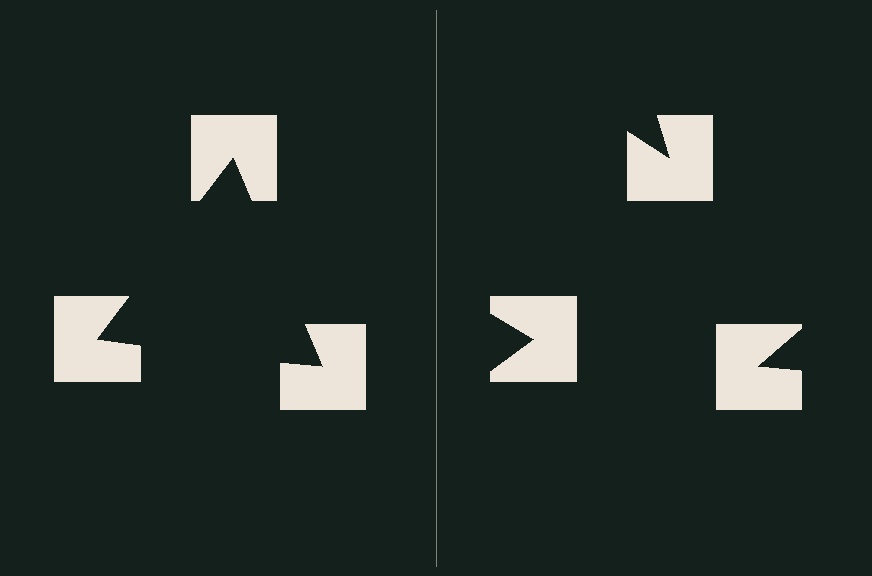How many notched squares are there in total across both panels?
6 — 3 on each side.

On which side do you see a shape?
An illusory triangle appears on the left side. On the right side the wedge cuts are rotated, so no coherent shape forms.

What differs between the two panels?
The notched squares are positioned identically on both sides; only the wedge orientations differ. On the left they align to a triangle; on the right they are misaligned.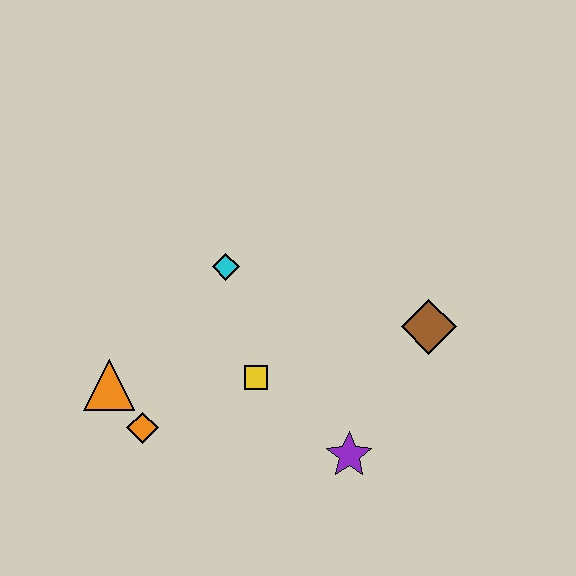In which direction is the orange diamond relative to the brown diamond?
The orange diamond is to the left of the brown diamond.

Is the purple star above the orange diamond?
No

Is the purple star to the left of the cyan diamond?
No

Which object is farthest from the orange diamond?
The brown diamond is farthest from the orange diamond.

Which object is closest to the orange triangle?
The orange diamond is closest to the orange triangle.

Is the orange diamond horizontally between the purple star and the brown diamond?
No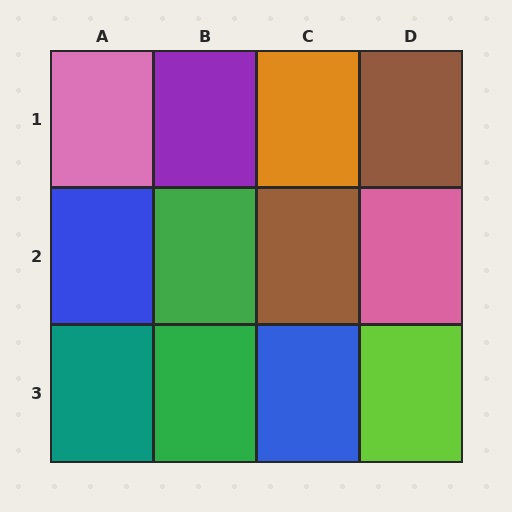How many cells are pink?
2 cells are pink.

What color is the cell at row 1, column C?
Orange.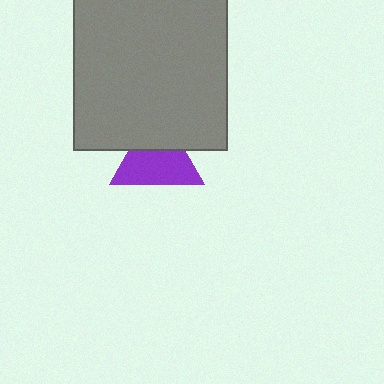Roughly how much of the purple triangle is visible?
About half of it is visible (roughly 64%).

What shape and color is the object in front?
The object in front is a gray square.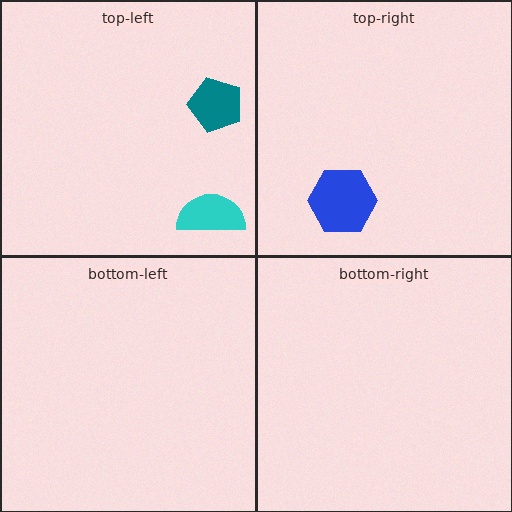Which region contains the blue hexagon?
The top-right region.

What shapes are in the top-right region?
The blue hexagon.